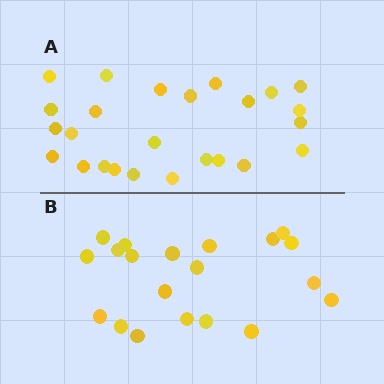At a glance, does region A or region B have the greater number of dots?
Region A (the top region) has more dots.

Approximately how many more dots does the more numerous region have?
Region A has about 5 more dots than region B.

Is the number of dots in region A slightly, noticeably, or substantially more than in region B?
Region A has noticeably more, but not dramatically so. The ratio is roughly 1.2 to 1.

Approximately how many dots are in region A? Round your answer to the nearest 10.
About 20 dots. (The exact count is 25, which rounds to 20.)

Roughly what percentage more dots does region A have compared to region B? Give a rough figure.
About 25% more.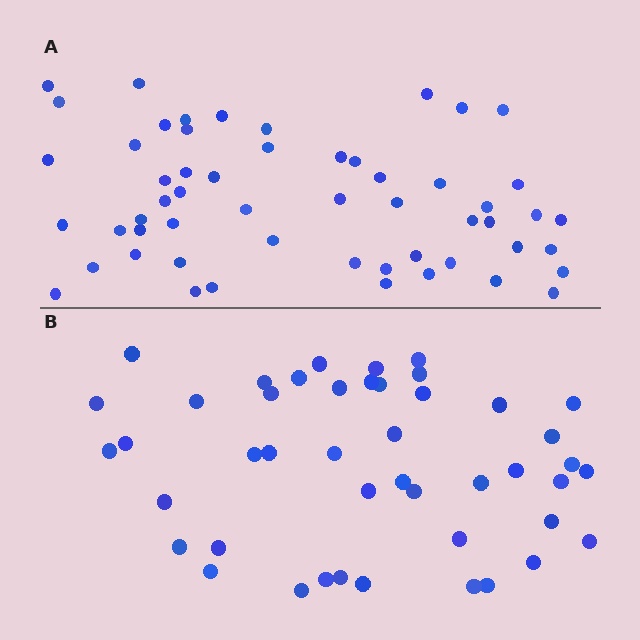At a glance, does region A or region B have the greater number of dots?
Region A (the top region) has more dots.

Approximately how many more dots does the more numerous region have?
Region A has roughly 10 or so more dots than region B.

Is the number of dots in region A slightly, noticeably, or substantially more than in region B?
Region A has only slightly more — the two regions are fairly close. The ratio is roughly 1.2 to 1.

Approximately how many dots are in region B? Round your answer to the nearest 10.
About 40 dots. (The exact count is 45, which rounds to 40.)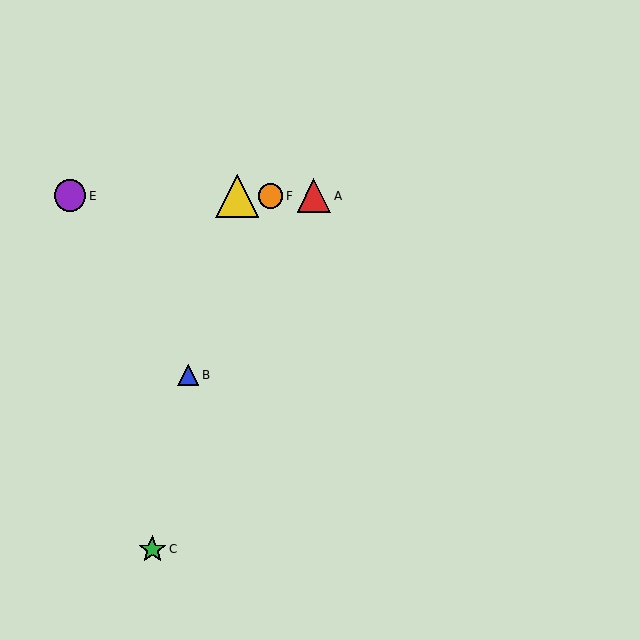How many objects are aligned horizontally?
4 objects (A, D, E, F) are aligned horizontally.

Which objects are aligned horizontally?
Objects A, D, E, F are aligned horizontally.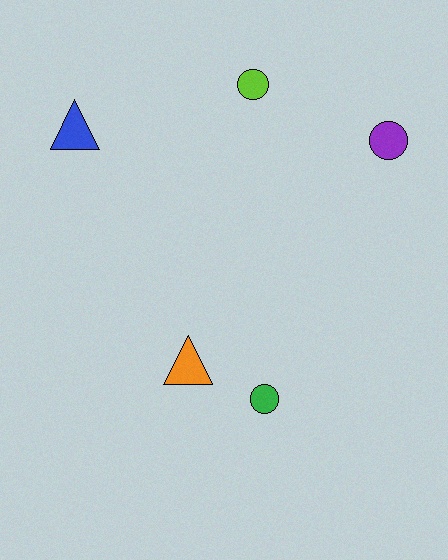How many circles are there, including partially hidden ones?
There are 3 circles.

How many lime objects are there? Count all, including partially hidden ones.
There is 1 lime object.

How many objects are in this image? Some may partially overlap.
There are 5 objects.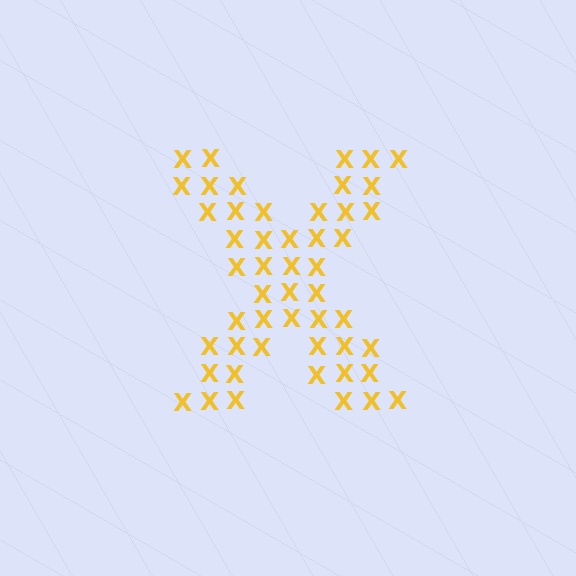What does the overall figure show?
The overall figure shows the letter X.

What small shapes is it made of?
It is made of small letter X's.